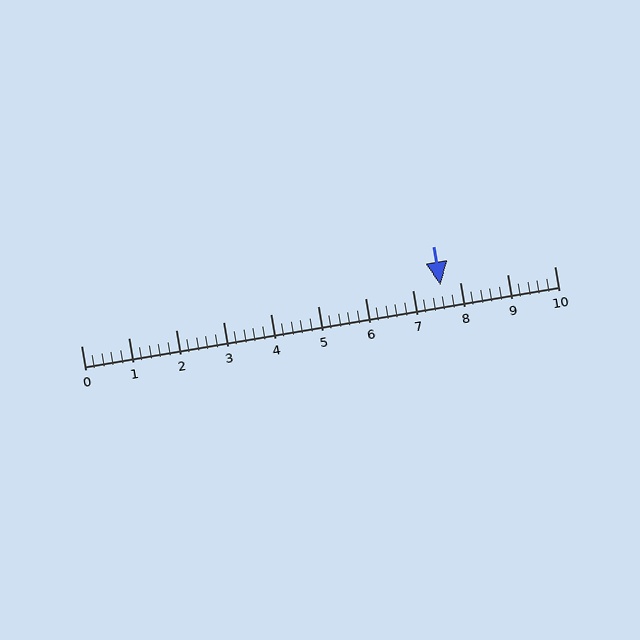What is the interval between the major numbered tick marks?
The major tick marks are spaced 1 units apart.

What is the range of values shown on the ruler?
The ruler shows values from 0 to 10.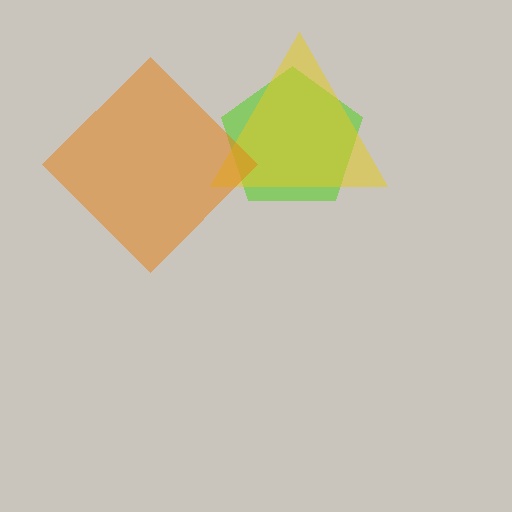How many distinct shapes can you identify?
There are 3 distinct shapes: a lime pentagon, a yellow triangle, an orange diamond.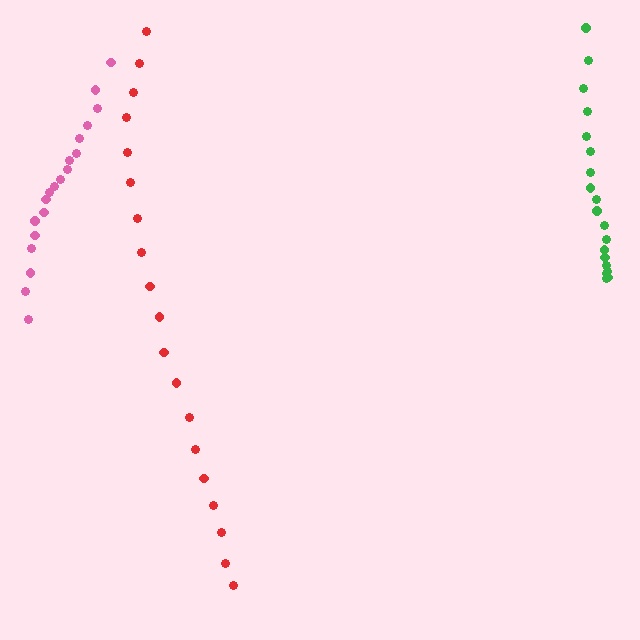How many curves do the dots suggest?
There are 3 distinct paths.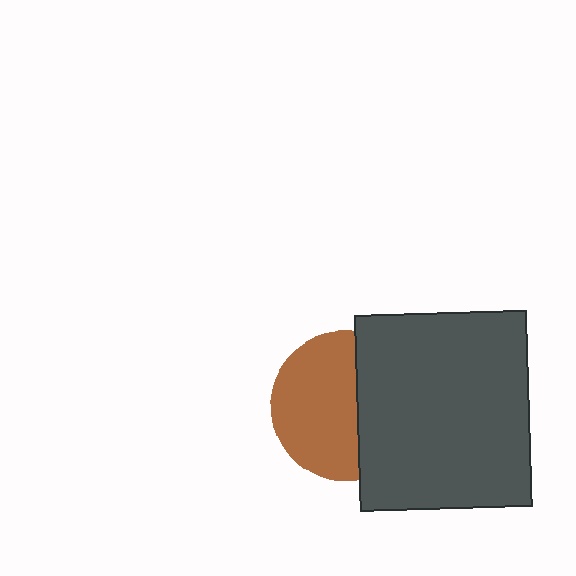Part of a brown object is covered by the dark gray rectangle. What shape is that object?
It is a circle.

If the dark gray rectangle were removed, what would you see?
You would see the complete brown circle.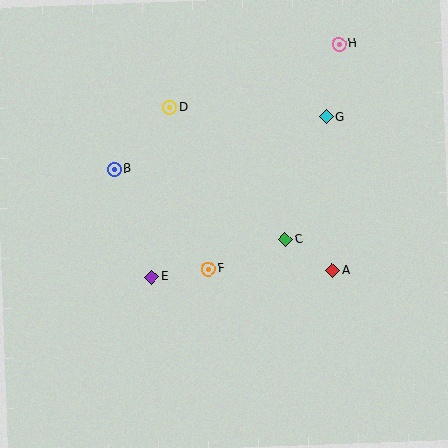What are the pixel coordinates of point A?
Point A is at (332, 270).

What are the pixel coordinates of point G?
Point G is at (326, 117).